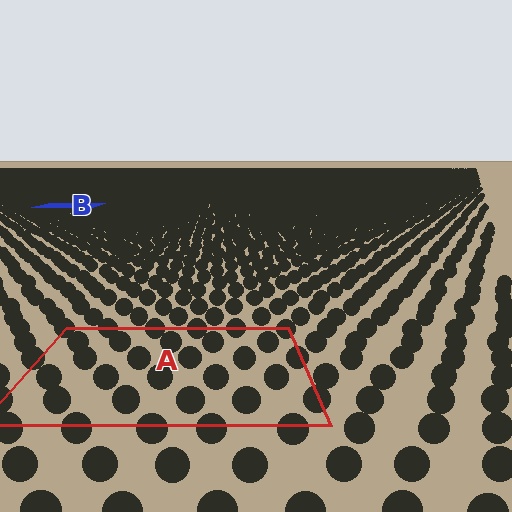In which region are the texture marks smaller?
The texture marks are smaller in region B, because it is farther away.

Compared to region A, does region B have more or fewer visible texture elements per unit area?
Region B has more texture elements per unit area — they are packed more densely because it is farther away.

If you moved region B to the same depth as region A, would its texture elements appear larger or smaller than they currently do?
They would appear larger. At a closer depth, the same texture elements are projected at a bigger on-screen size.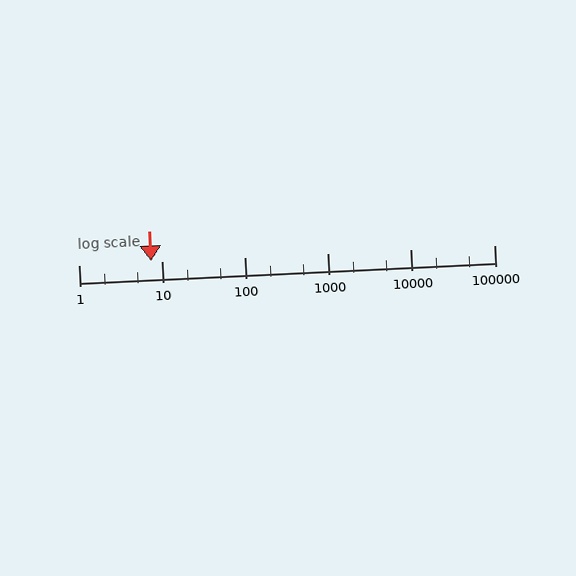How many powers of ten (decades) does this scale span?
The scale spans 5 decades, from 1 to 100000.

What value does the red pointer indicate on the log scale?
The pointer indicates approximately 7.5.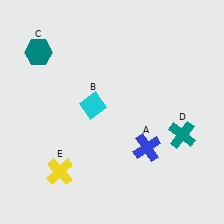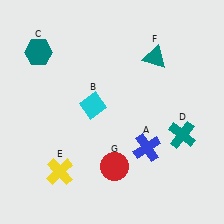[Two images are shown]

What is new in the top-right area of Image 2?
A teal triangle (F) was added in the top-right area of Image 2.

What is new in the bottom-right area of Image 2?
A red circle (G) was added in the bottom-right area of Image 2.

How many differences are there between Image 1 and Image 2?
There are 2 differences between the two images.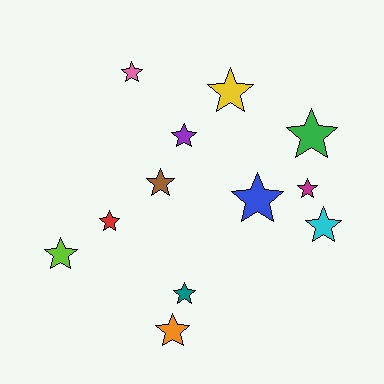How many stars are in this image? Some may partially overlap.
There are 12 stars.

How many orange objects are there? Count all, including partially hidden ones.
There is 1 orange object.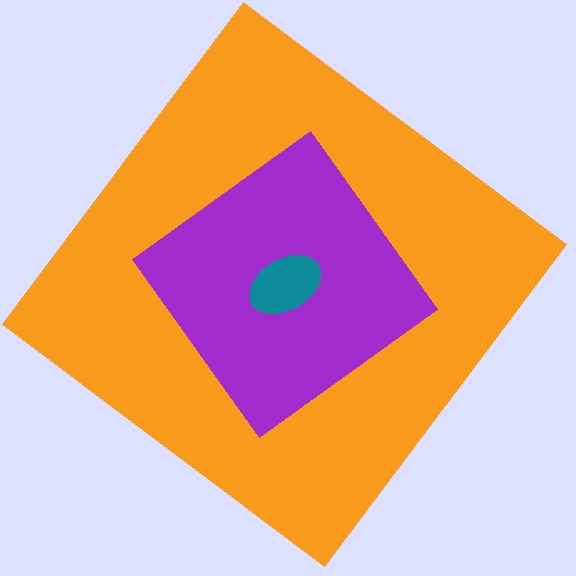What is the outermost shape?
The orange diamond.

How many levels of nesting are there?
3.